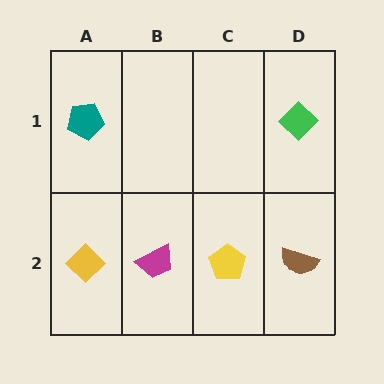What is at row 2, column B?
A magenta trapezoid.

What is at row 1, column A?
A teal pentagon.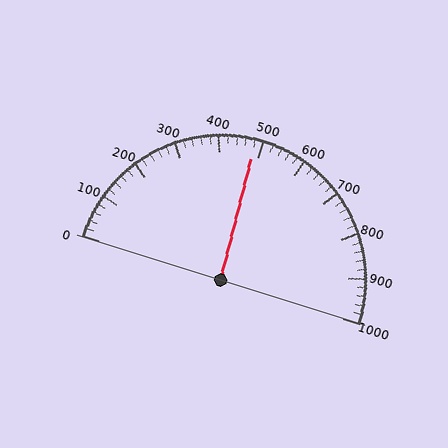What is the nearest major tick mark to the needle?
The nearest major tick mark is 500.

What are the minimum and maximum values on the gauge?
The gauge ranges from 0 to 1000.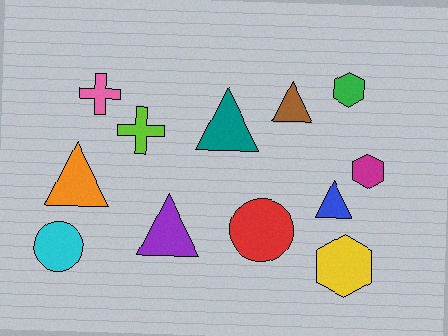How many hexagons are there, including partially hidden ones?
There are 3 hexagons.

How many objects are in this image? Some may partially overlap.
There are 12 objects.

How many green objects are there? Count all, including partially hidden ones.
There is 1 green object.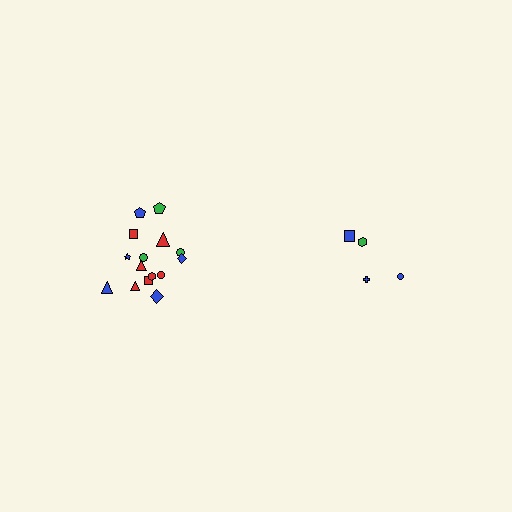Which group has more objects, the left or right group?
The left group.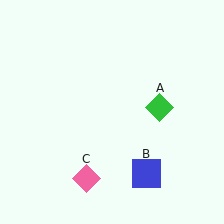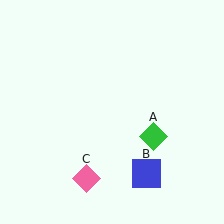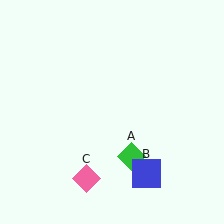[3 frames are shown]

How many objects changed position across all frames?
1 object changed position: green diamond (object A).